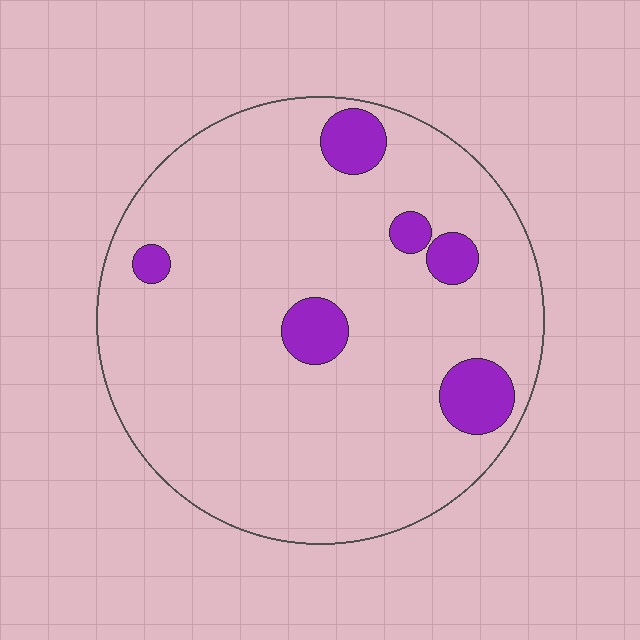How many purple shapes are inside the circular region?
6.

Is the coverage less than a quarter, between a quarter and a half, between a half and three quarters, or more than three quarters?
Less than a quarter.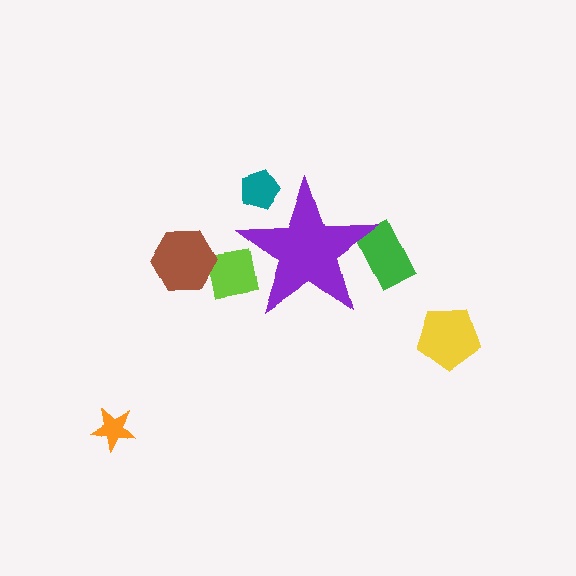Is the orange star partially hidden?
No, the orange star is fully visible.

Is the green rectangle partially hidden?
Yes, the green rectangle is partially hidden behind the purple star.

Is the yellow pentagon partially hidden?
No, the yellow pentagon is fully visible.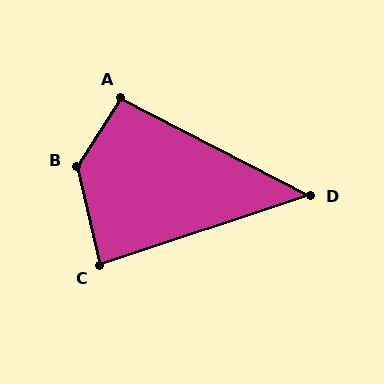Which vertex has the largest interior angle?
B, at approximately 134 degrees.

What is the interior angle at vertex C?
Approximately 85 degrees (acute).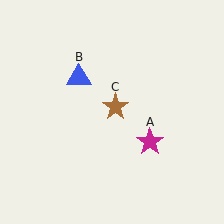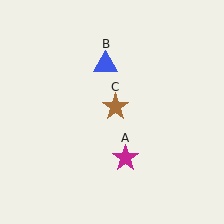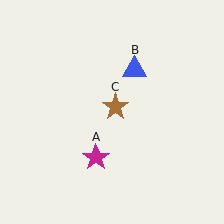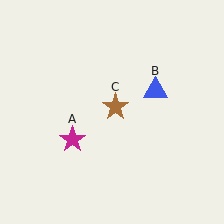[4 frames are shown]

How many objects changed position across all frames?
2 objects changed position: magenta star (object A), blue triangle (object B).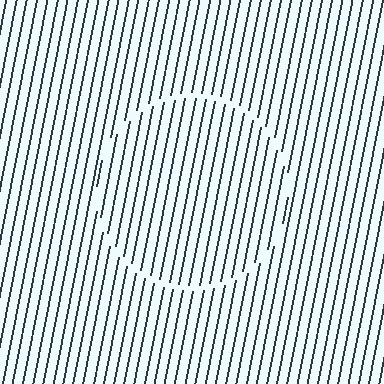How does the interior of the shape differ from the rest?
The interior of the shape contains the same grating, shifted by half a period — the contour is defined by the phase discontinuity where line-ends from the inner and outer gratings abut.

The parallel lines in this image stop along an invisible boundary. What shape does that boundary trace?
An illusory circle. The interior of the shape contains the same grating, shifted by half a period — the contour is defined by the phase discontinuity where line-ends from the inner and outer gratings abut.